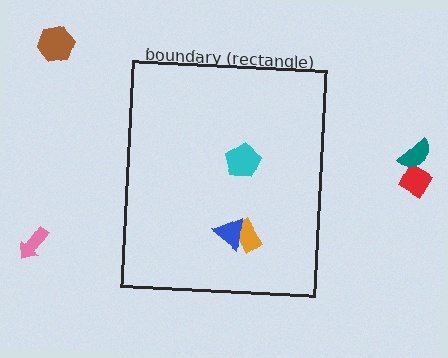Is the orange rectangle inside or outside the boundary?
Inside.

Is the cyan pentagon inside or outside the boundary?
Inside.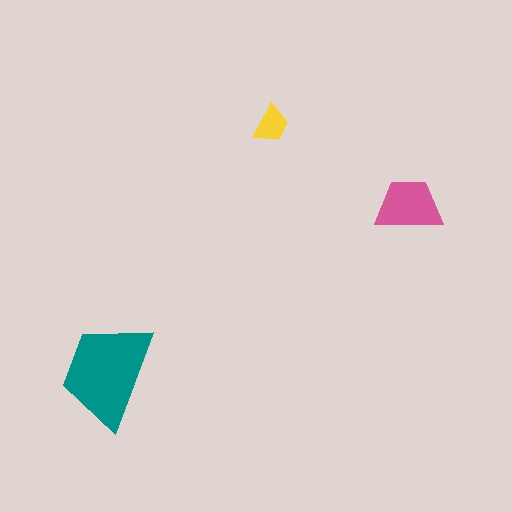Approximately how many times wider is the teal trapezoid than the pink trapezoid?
About 1.5 times wider.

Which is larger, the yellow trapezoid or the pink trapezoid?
The pink one.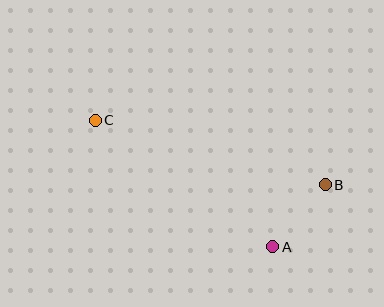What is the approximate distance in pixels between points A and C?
The distance between A and C is approximately 218 pixels.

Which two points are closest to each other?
Points A and B are closest to each other.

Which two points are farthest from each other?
Points B and C are farthest from each other.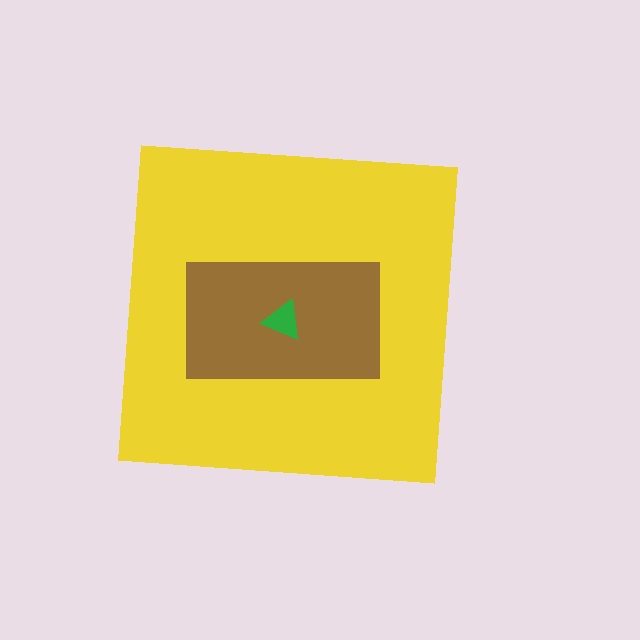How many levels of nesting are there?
3.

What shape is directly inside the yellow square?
The brown rectangle.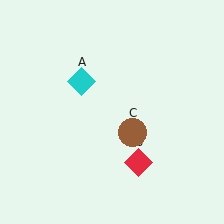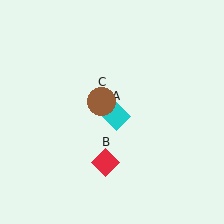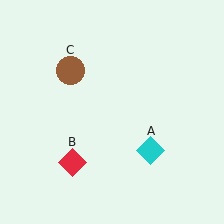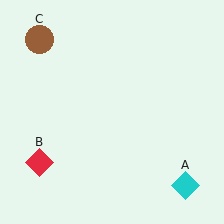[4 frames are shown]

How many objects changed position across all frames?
3 objects changed position: cyan diamond (object A), red diamond (object B), brown circle (object C).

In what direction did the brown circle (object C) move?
The brown circle (object C) moved up and to the left.